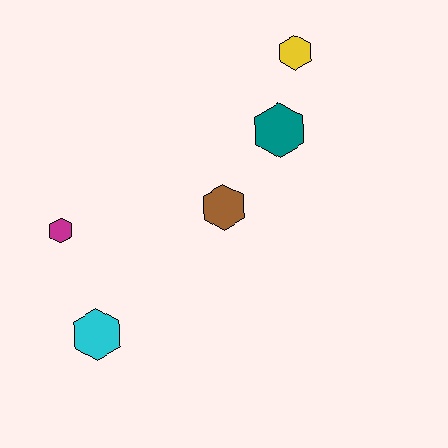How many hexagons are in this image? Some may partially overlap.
There are 5 hexagons.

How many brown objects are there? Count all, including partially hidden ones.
There is 1 brown object.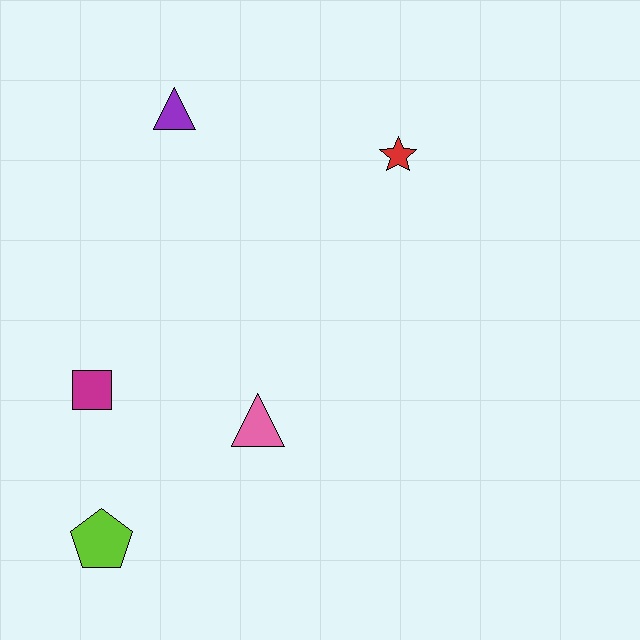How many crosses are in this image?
There are no crosses.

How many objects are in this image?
There are 5 objects.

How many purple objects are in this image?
There is 1 purple object.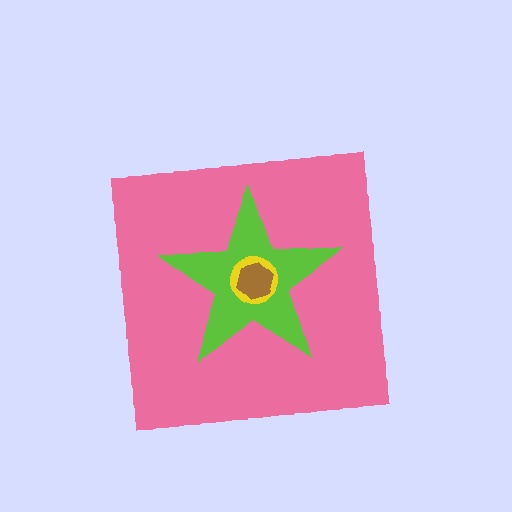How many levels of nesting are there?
4.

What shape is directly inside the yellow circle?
The brown hexagon.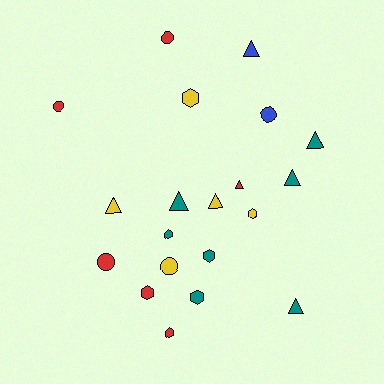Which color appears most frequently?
Teal, with 7 objects.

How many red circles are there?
There are 3 red circles.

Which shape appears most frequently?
Triangle, with 8 objects.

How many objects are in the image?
There are 20 objects.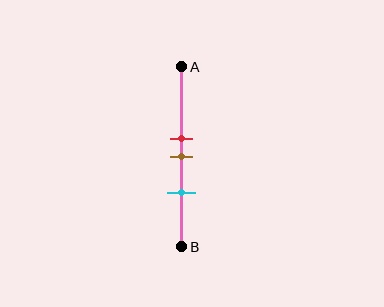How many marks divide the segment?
There are 3 marks dividing the segment.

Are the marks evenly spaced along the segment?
Yes, the marks are approximately evenly spaced.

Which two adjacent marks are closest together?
The red and brown marks are the closest adjacent pair.